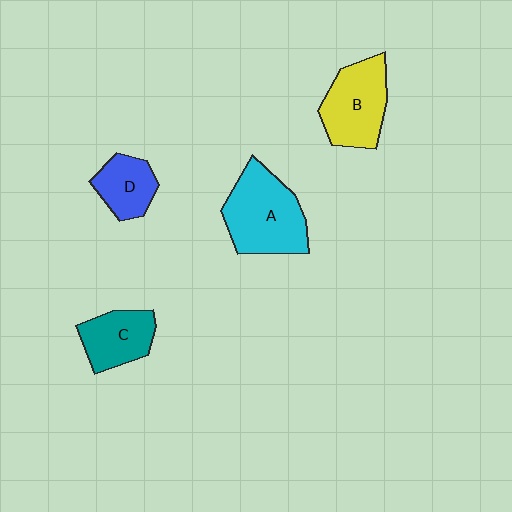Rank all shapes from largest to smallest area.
From largest to smallest: A (cyan), B (yellow), C (teal), D (blue).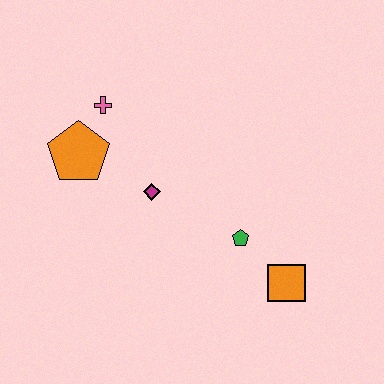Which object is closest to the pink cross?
The orange pentagon is closest to the pink cross.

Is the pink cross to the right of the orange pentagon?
Yes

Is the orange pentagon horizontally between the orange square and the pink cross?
No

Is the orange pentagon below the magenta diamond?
No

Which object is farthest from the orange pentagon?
The orange square is farthest from the orange pentagon.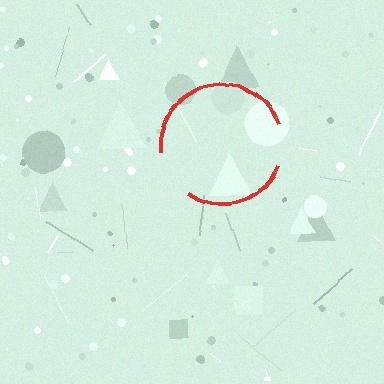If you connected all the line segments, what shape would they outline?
They would outline a circle.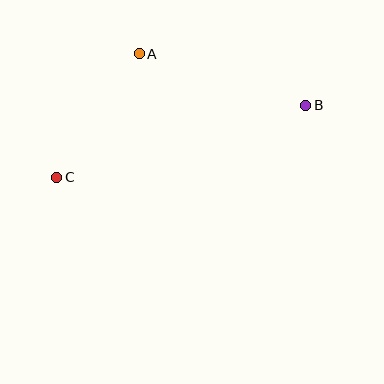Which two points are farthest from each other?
Points B and C are farthest from each other.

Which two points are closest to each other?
Points A and C are closest to each other.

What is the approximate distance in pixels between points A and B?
The distance between A and B is approximately 174 pixels.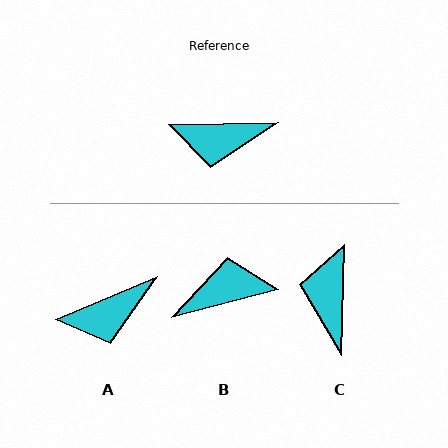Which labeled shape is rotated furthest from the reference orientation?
B, about 167 degrees away.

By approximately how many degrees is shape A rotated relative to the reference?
Approximately 22 degrees counter-clockwise.